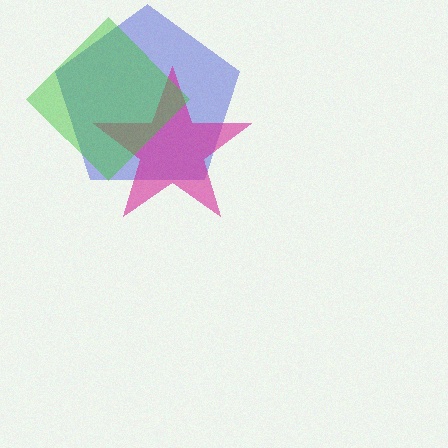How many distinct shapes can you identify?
There are 3 distinct shapes: a blue pentagon, a magenta star, a green diamond.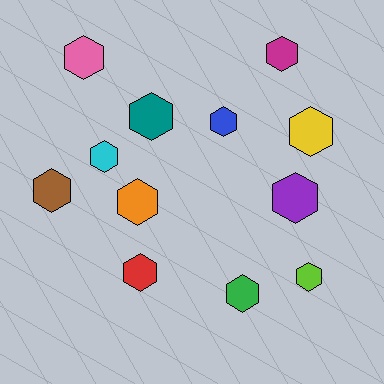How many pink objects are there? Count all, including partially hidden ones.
There is 1 pink object.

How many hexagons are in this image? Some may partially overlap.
There are 12 hexagons.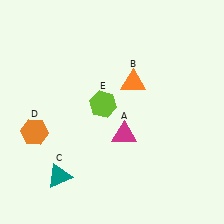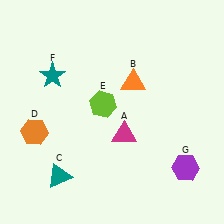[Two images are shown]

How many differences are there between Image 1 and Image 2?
There are 2 differences between the two images.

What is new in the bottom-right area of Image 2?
A purple hexagon (G) was added in the bottom-right area of Image 2.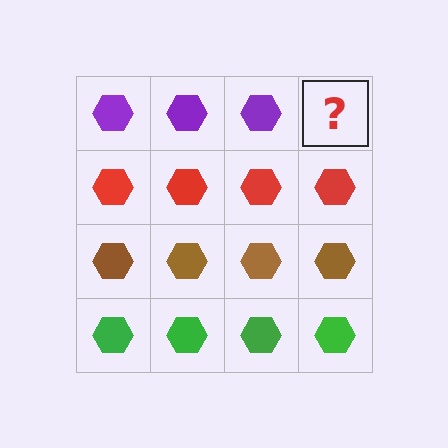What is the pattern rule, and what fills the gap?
The rule is that each row has a consistent color. The gap should be filled with a purple hexagon.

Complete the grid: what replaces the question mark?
The question mark should be replaced with a purple hexagon.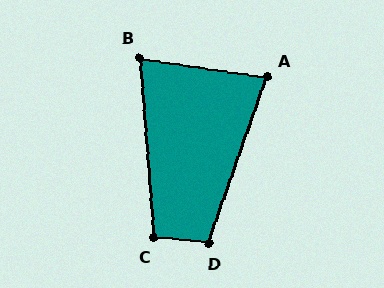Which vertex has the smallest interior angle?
B, at approximately 77 degrees.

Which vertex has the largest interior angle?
D, at approximately 103 degrees.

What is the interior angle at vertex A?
Approximately 79 degrees (acute).